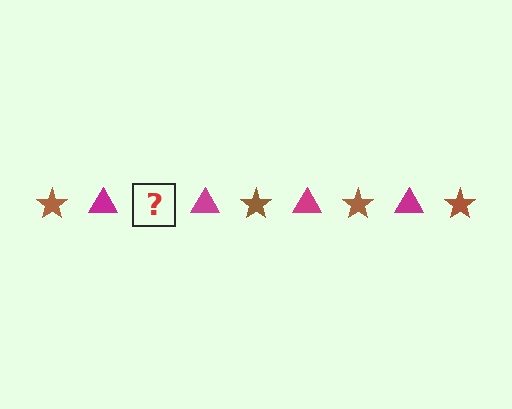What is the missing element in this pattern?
The missing element is a brown star.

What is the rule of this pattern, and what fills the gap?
The rule is that the pattern alternates between brown star and magenta triangle. The gap should be filled with a brown star.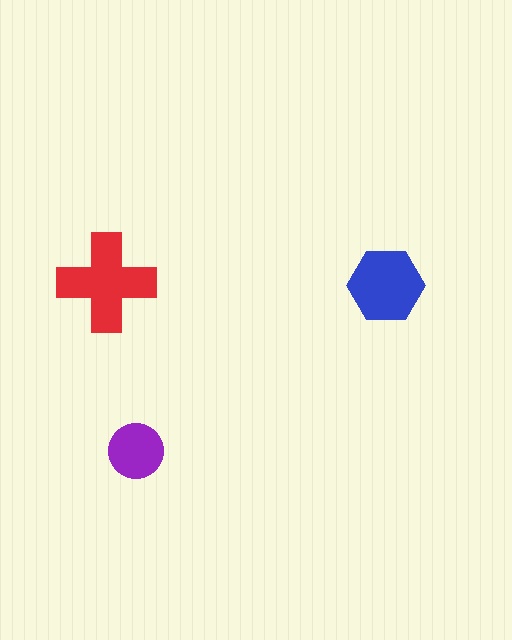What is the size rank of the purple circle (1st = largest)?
3rd.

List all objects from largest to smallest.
The red cross, the blue hexagon, the purple circle.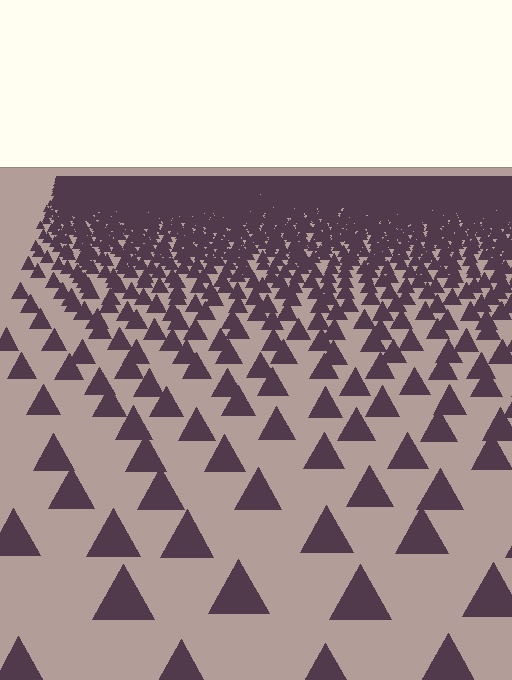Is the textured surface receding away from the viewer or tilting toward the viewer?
The surface is receding away from the viewer. Texture elements get smaller and denser toward the top.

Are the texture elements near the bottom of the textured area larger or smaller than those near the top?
Larger. Near the bottom, elements are closer to the viewer and appear at a bigger on-screen size.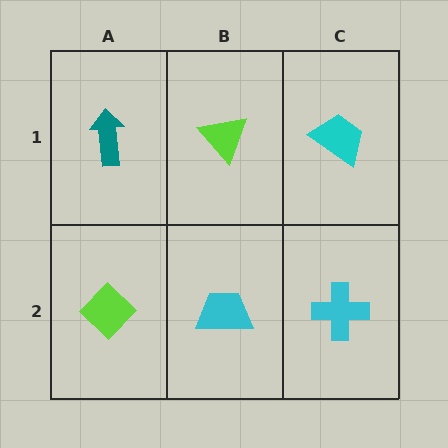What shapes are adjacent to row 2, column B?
A lime triangle (row 1, column B), a lime diamond (row 2, column A), a cyan cross (row 2, column C).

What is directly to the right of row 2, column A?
A cyan trapezoid.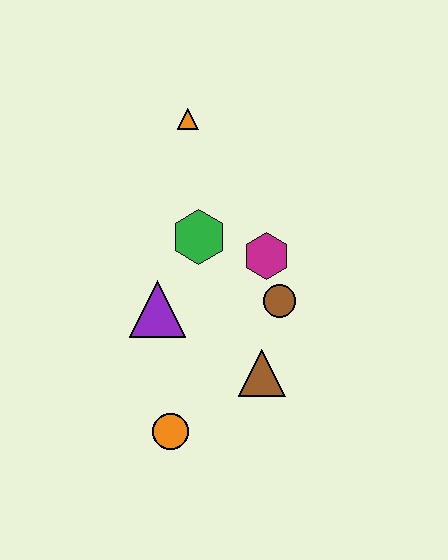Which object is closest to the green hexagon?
The magenta hexagon is closest to the green hexagon.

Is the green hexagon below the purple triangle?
No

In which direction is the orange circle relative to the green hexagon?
The orange circle is below the green hexagon.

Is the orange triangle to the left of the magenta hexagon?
Yes